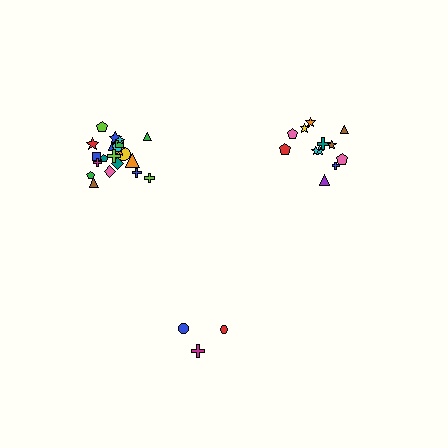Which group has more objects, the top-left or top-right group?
The top-left group.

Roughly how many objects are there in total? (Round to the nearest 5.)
Roughly 35 objects in total.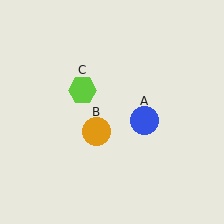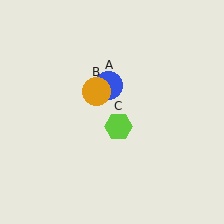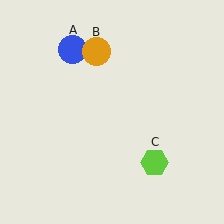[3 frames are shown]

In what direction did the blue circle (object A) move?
The blue circle (object A) moved up and to the left.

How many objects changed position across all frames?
3 objects changed position: blue circle (object A), orange circle (object B), lime hexagon (object C).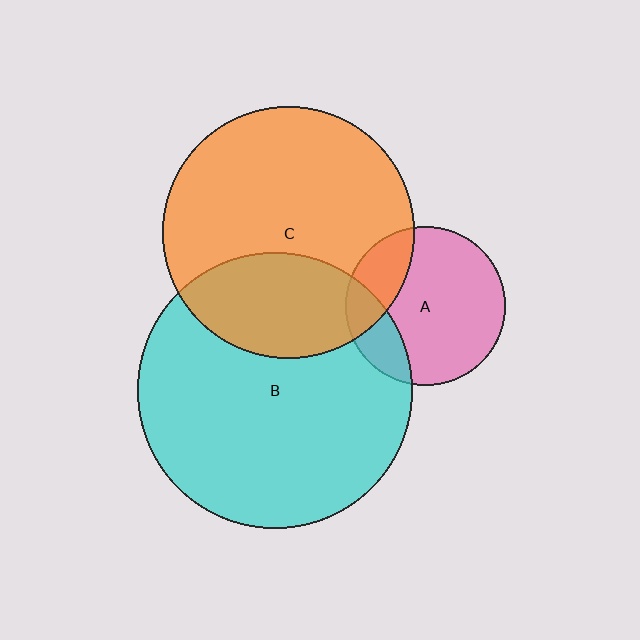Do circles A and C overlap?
Yes.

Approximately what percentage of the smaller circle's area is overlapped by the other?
Approximately 25%.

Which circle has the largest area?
Circle B (cyan).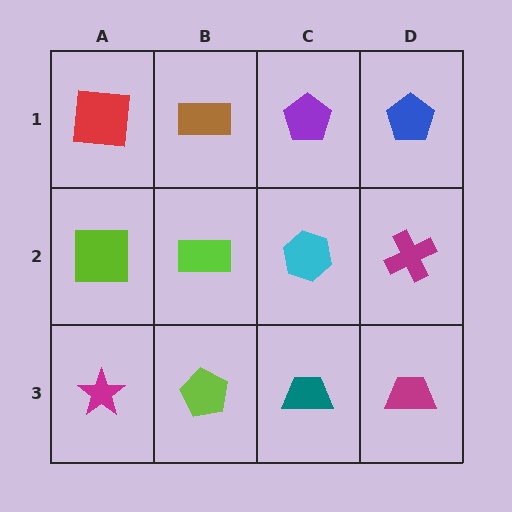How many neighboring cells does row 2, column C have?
4.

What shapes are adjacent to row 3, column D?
A magenta cross (row 2, column D), a teal trapezoid (row 3, column C).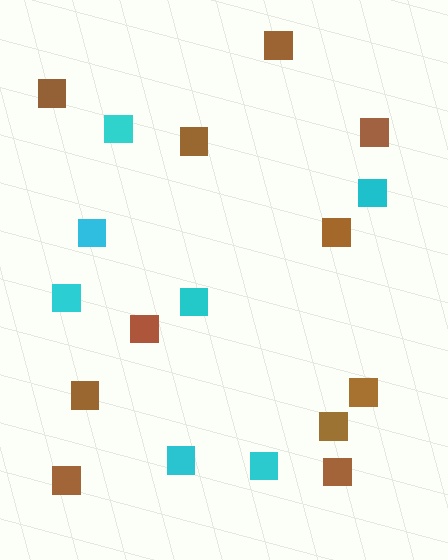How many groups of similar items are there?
There are 2 groups: one group of cyan squares (7) and one group of brown squares (11).